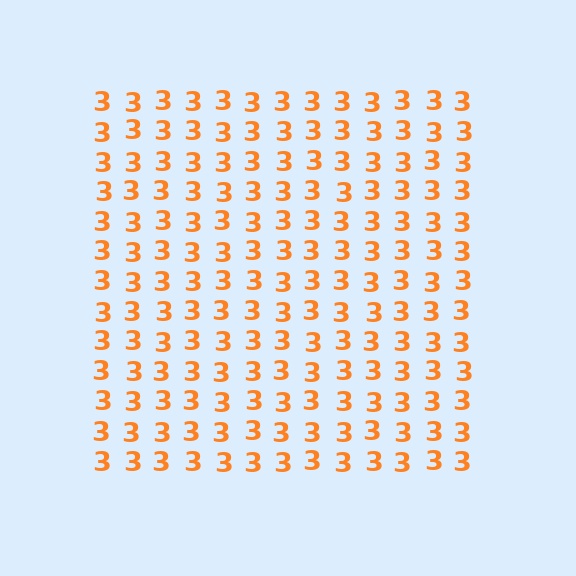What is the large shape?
The large shape is a square.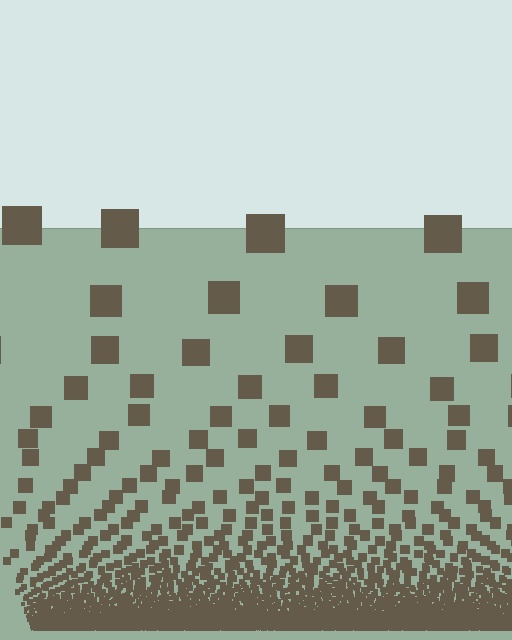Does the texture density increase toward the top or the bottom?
Density increases toward the bottom.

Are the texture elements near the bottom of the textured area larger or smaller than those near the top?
Smaller. The gradient is inverted — elements near the bottom are smaller and denser.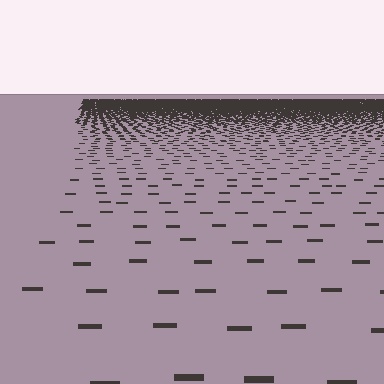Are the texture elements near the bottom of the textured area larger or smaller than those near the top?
Larger. Near the bottom, elements are closer to the viewer and appear at a bigger on-screen size.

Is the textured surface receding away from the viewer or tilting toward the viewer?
The surface is receding away from the viewer. Texture elements get smaller and denser toward the top.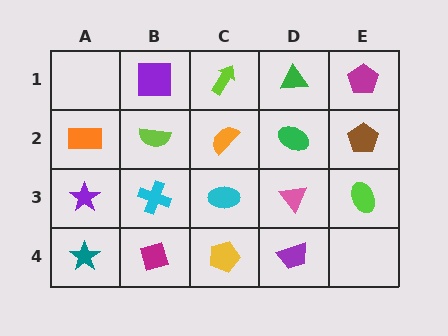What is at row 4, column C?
A yellow pentagon.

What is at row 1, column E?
A magenta pentagon.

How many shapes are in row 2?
5 shapes.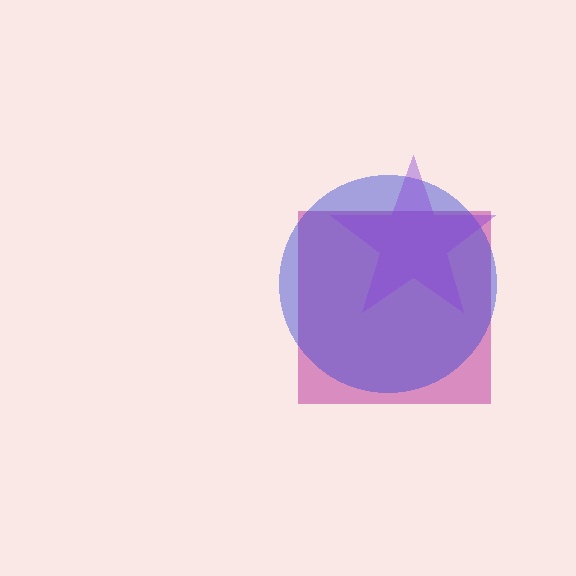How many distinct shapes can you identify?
There are 3 distinct shapes: a magenta square, a blue circle, a purple star.